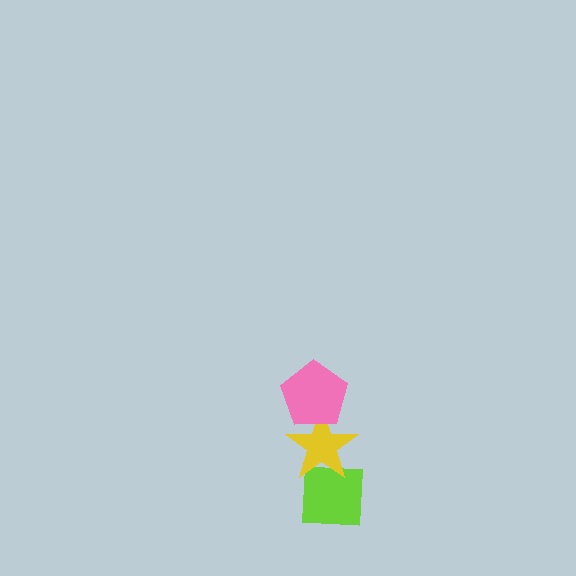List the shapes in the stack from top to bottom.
From top to bottom: the pink pentagon, the yellow star, the lime square.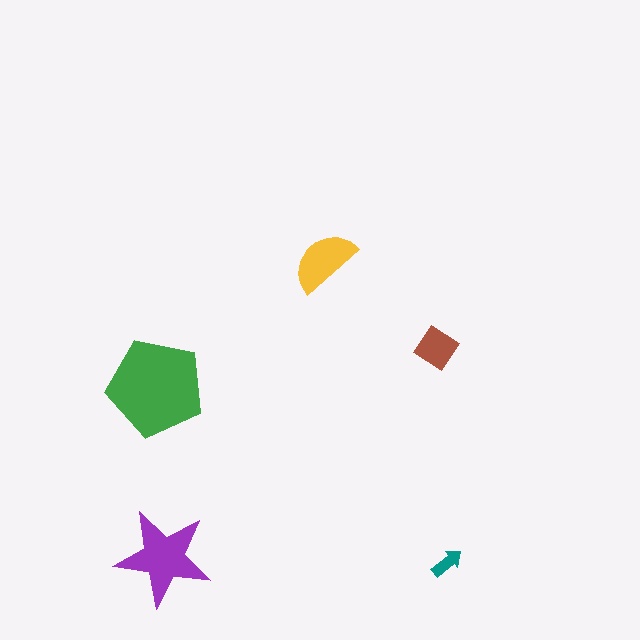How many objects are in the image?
There are 5 objects in the image.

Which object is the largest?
The green pentagon.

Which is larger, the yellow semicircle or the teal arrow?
The yellow semicircle.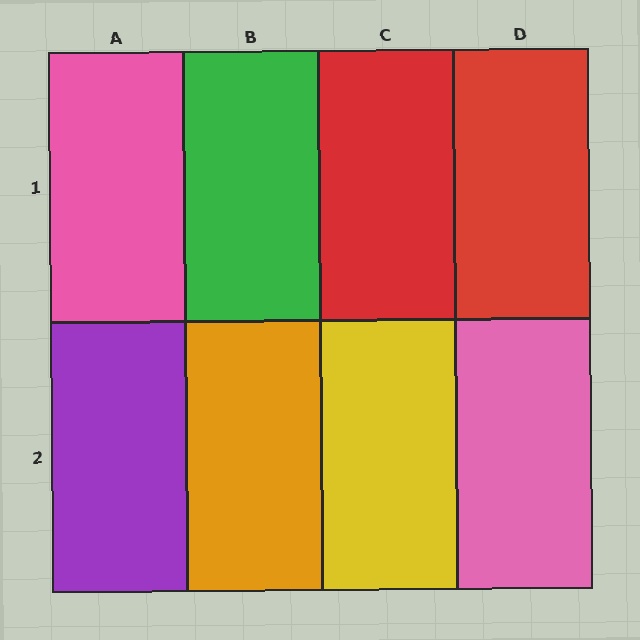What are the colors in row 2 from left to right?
Purple, orange, yellow, pink.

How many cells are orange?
1 cell is orange.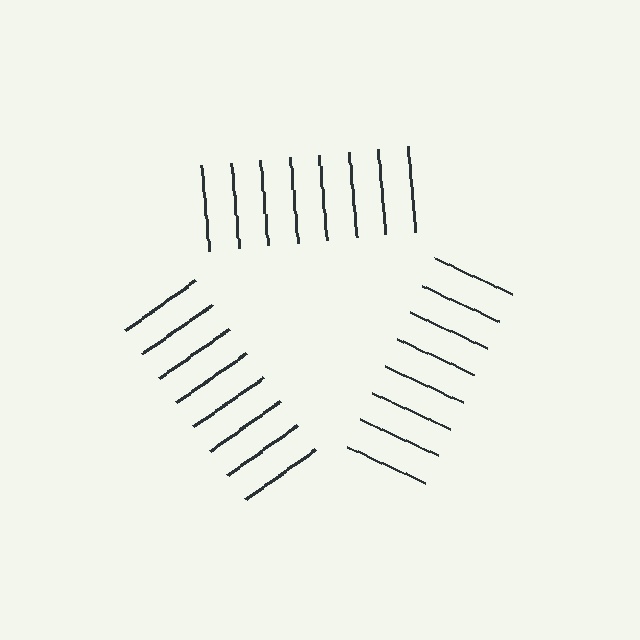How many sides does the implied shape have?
3 sides — the line-ends trace a triangle.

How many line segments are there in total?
24 — 8 along each of the 3 edges.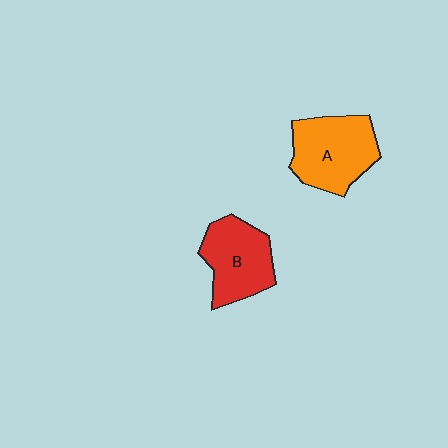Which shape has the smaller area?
Shape B (red).